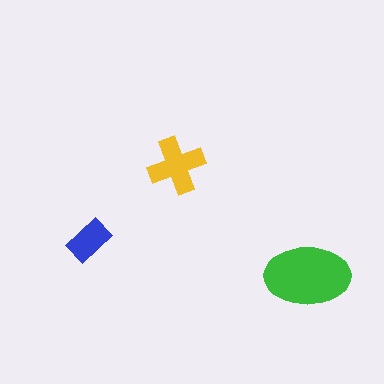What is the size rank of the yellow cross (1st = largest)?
2nd.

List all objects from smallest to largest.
The blue rectangle, the yellow cross, the green ellipse.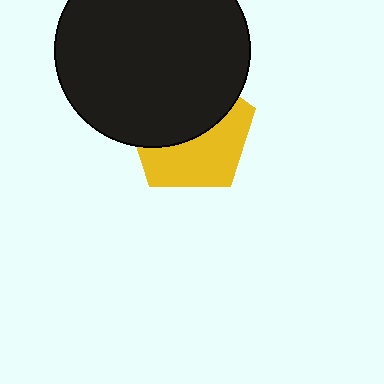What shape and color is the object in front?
The object in front is a black circle.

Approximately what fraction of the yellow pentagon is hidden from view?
Roughly 52% of the yellow pentagon is hidden behind the black circle.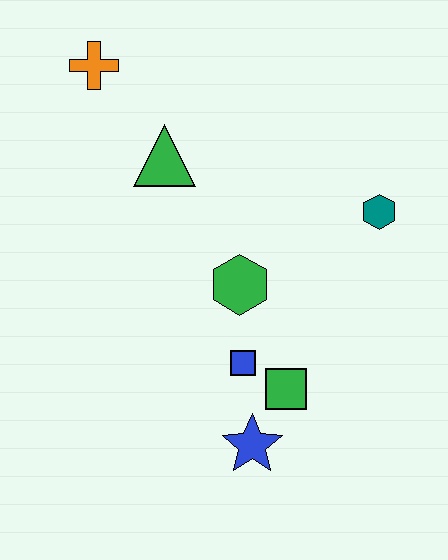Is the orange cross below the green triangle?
No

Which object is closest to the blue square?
The green square is closest to the blue square.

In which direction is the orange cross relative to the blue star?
The orange cross is above the blue star.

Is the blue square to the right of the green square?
No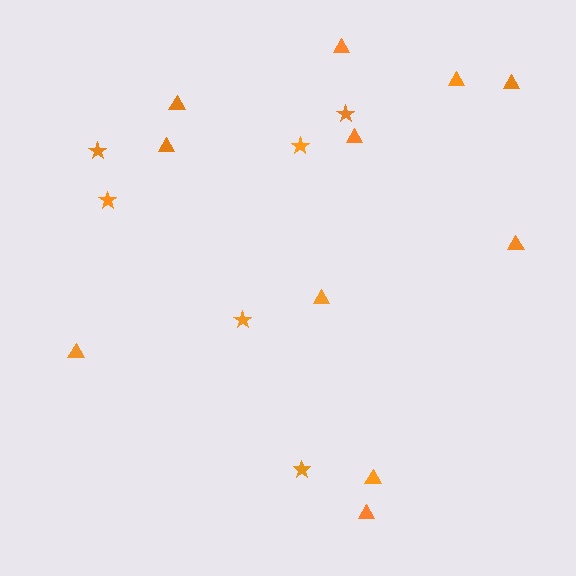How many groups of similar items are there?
There are 2 groups: one group of triangles (11) and one group of stars (6).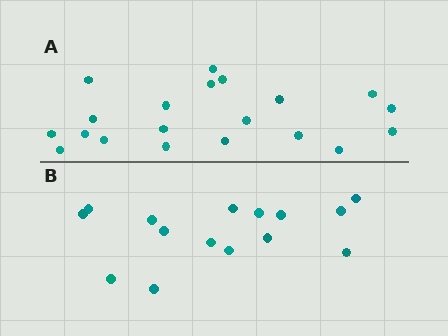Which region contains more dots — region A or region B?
Region A (the top region) has more dots.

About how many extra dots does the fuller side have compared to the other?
Region A has about 5 more dots than region B.